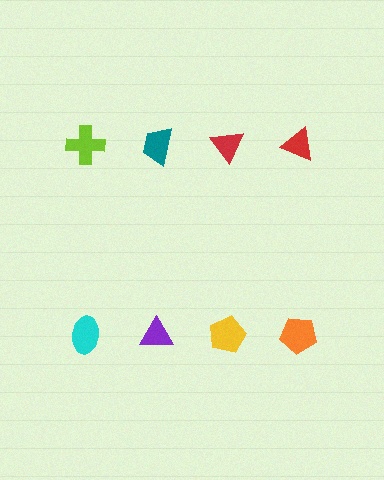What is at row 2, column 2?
A purple triangle.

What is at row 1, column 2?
A teal trapezoid.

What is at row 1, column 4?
A red triangle.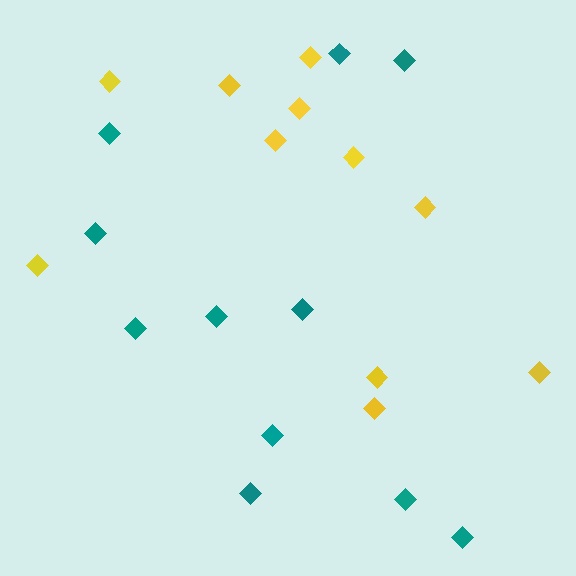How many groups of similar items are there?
There are 2 groups: one group of yellow diamonds (11) and one group of teal diamonds (11).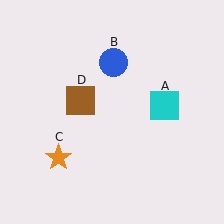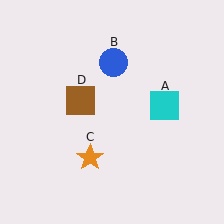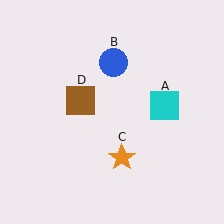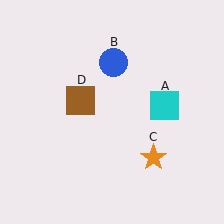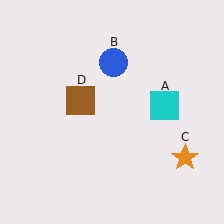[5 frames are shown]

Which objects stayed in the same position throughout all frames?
Cyan square (object A) and blue circle (object B) and brown square (object D) remained stationary.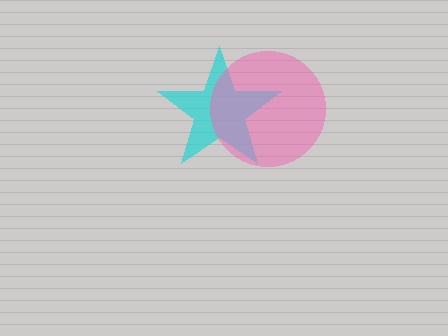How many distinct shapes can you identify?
There are 2 distinct shapes: a cyan star, a pink circle.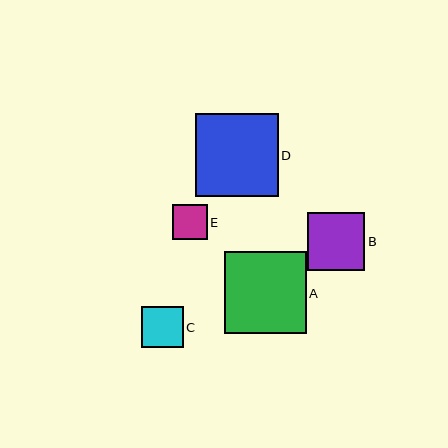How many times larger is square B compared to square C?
Square B is approximately 1.4 times the size of square C.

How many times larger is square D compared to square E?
Square D is approximately 2.4 times the size of square E.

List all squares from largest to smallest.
From largest to smallest: D, A, B, C, E.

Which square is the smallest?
Square E is the smallest with a size of approximately 35 pixels.